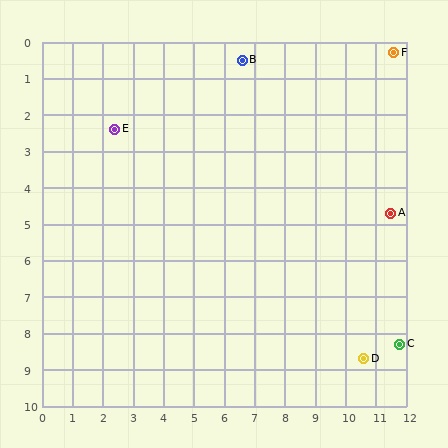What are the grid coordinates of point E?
Point E is at approximately (2.4, 2.4).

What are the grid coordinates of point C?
Point C is at approximately (11.8, 8.3).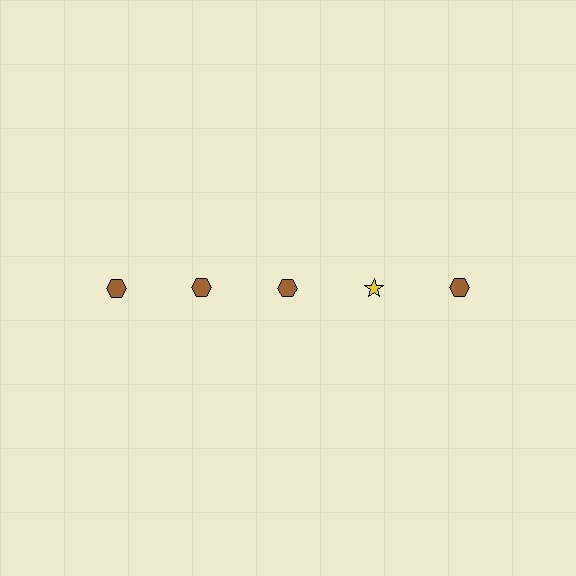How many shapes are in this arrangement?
There are 5 shapes arranged in a grid pattern.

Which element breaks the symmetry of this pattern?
The yellow star in the top row, second from right column breaks the symmetry. All other shapes are brown hexagons.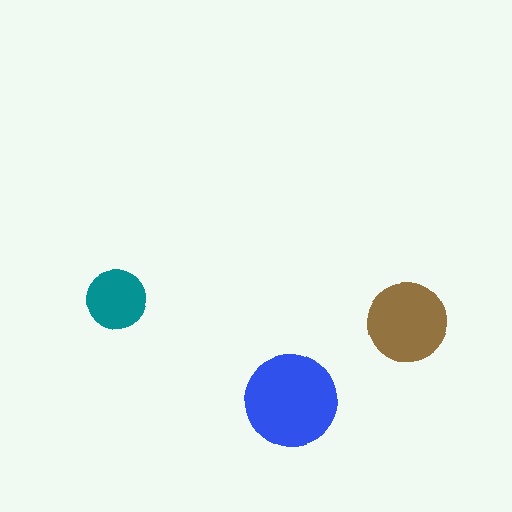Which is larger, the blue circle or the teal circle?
The blue one.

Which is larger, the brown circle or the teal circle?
The brown one.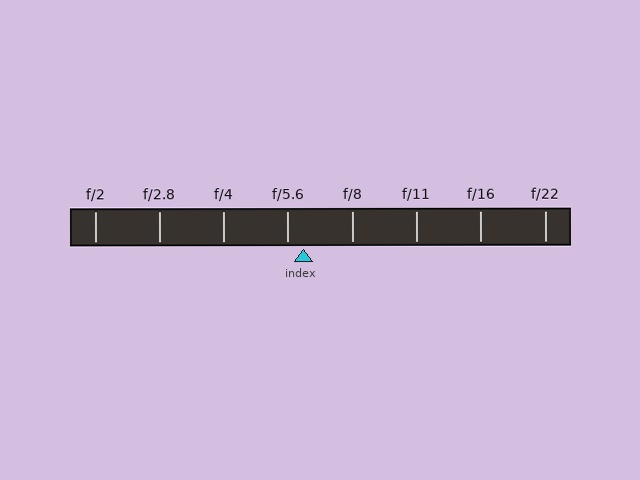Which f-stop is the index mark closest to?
The index mark is closest to f/5.6.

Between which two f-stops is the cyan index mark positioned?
The index mark is between f/5.6 and f/8.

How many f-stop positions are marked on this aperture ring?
There are 8 f-stop positions marked.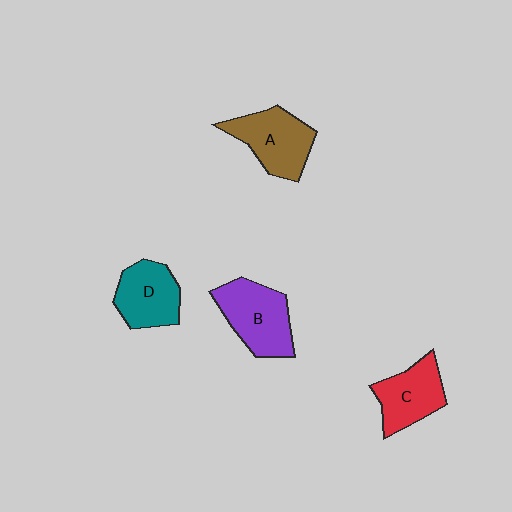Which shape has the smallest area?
Shape C (red).